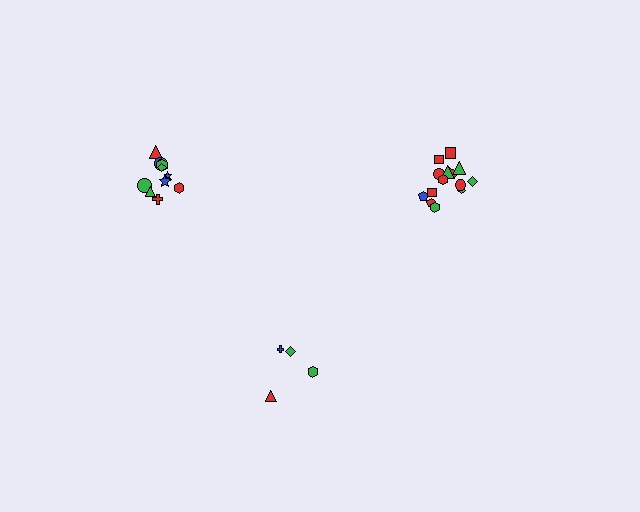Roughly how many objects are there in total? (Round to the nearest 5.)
Roughly 30 objects in total.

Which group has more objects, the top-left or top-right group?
The top-right group.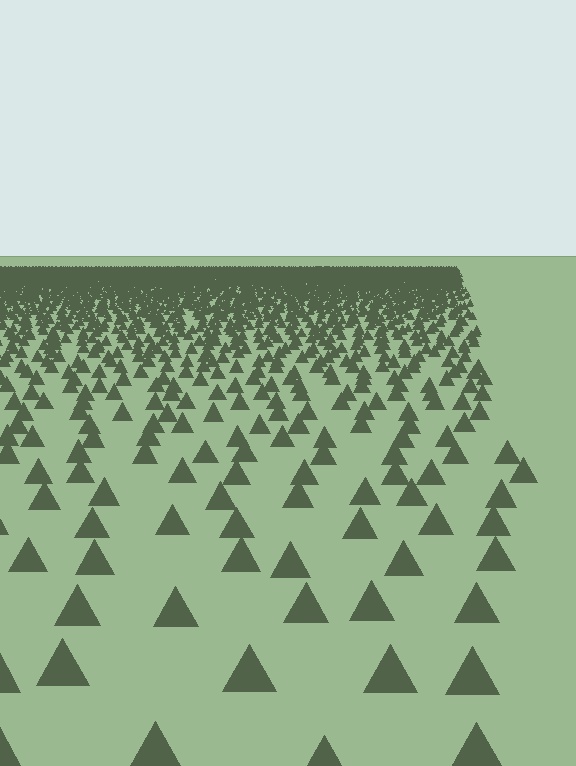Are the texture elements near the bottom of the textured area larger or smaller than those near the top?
Larger. Near the bottom, elements are closer to the viewer and appear at a bigger on-screen size.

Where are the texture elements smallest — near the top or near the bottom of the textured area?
Near the top.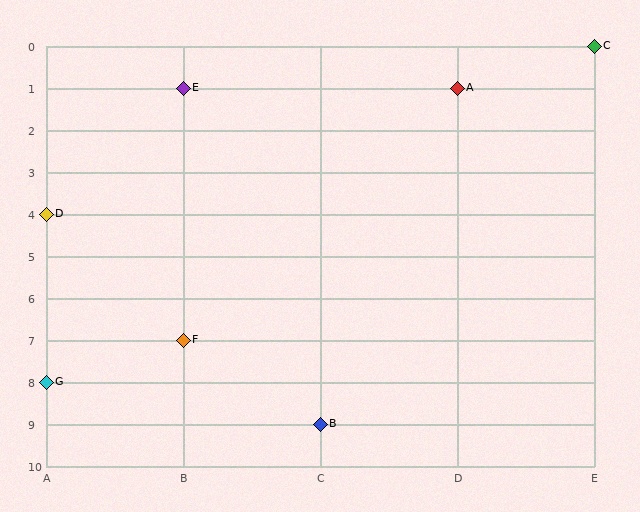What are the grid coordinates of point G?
Point G is at grid coordinates (A, 8).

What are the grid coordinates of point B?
Point B is at grid coordinates (C, 9).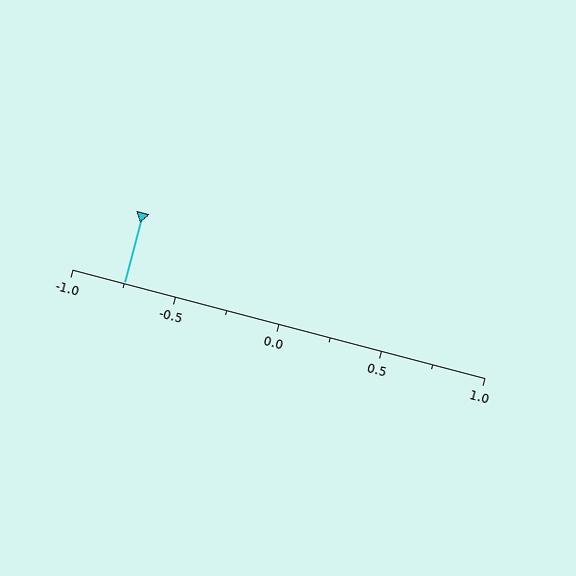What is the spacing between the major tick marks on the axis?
The major ticks are spaced 0.5 apart.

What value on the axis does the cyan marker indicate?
The marker indicates approximately -0.75.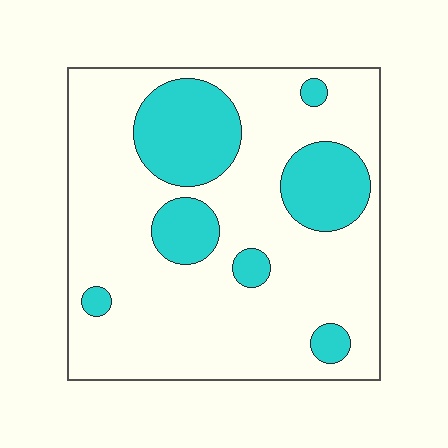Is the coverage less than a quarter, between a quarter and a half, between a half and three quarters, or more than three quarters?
Less than a quarter.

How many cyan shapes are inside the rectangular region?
7.